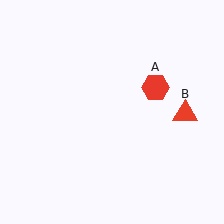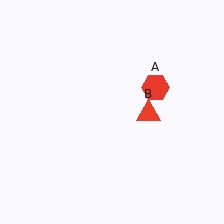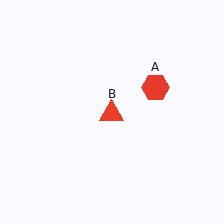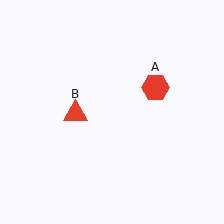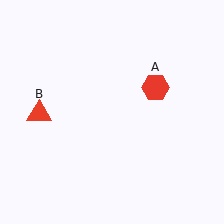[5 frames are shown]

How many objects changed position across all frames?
1 object changed position: red triangle (object B).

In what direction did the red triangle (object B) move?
The red triangle (object B) moved left.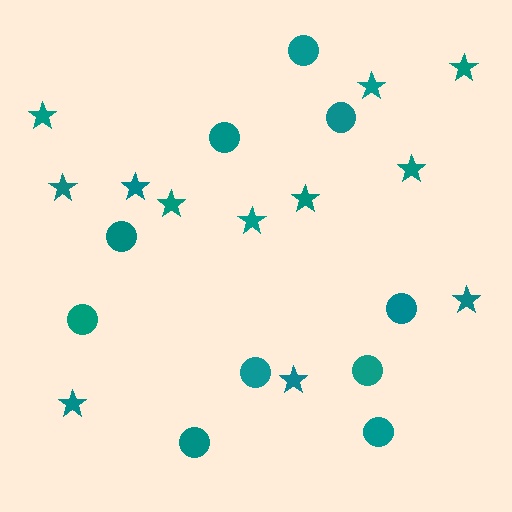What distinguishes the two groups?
There are 2 groups: one group of circles (10) and one group of stars (12).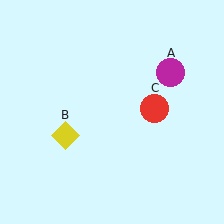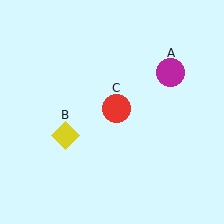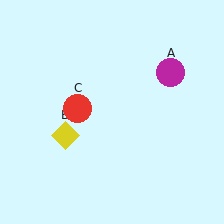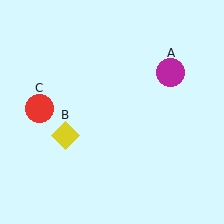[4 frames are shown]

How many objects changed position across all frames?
1 object changed position: red circle (object C).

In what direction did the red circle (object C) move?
The red circle (object C) moved left.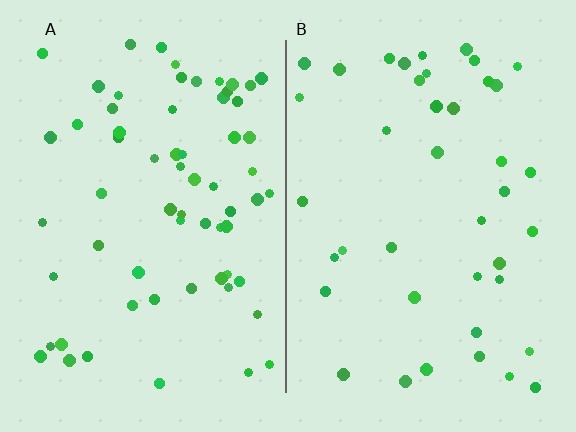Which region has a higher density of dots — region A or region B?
A (the left).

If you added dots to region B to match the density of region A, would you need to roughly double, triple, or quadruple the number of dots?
Approximately double.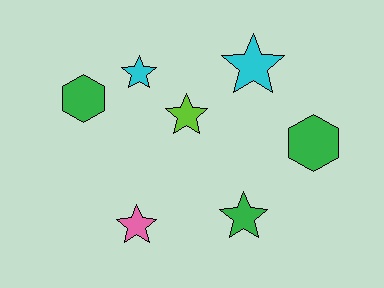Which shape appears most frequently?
Star, with 5 objects.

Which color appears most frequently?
Green, with 3 objects.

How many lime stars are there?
There is 1 lime star.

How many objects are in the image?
There are 7 objects.